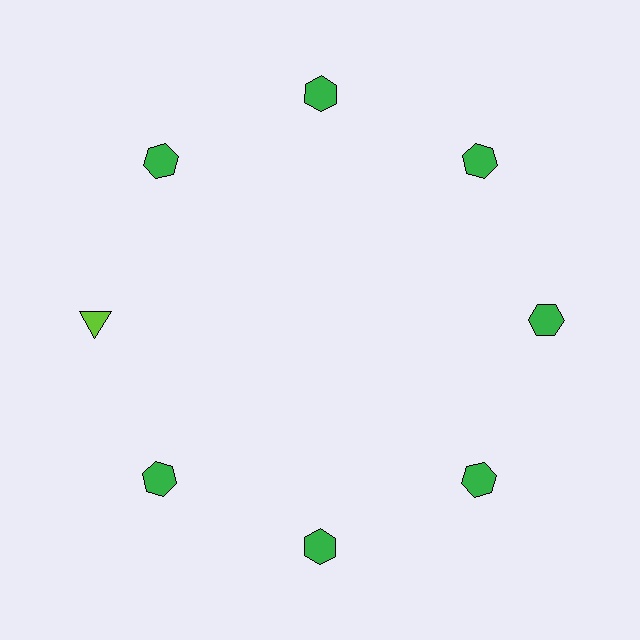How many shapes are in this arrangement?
There are 8 shapes arranged in a ring pattern.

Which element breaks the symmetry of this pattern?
The lime triangle at roughly the 9 o'clock position breaks the symmetry. All other shapes are green hexagons.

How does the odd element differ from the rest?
It differs in both color (lime instead of green) and shape (triangle instead of hexagon).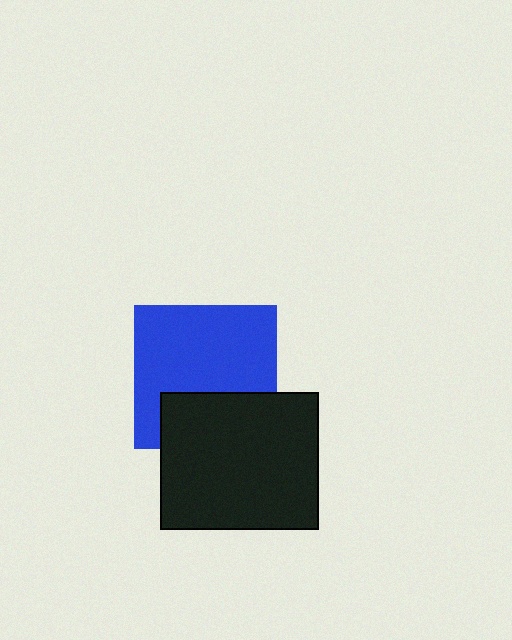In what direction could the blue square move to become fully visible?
The blue square could move up. That would shift it out from behind the black rectangle entirely.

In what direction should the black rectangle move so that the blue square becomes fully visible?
The black rectangle should move down. That is the shortest direction to clear the overlap and leave the blue square fully visible.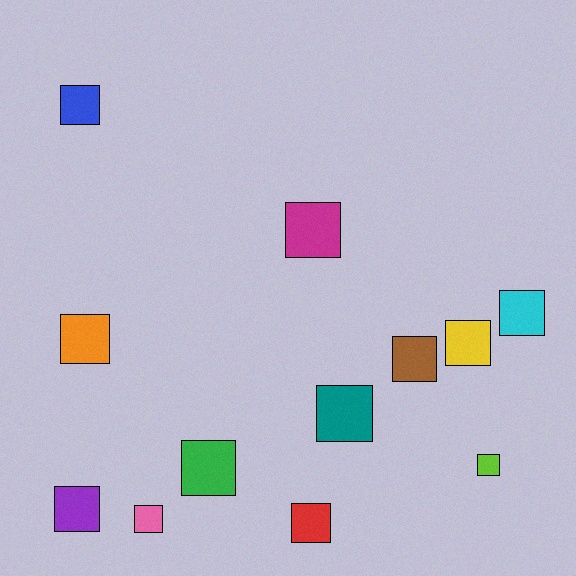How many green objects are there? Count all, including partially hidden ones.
There is 1 green object.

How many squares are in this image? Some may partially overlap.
There are 12 squares.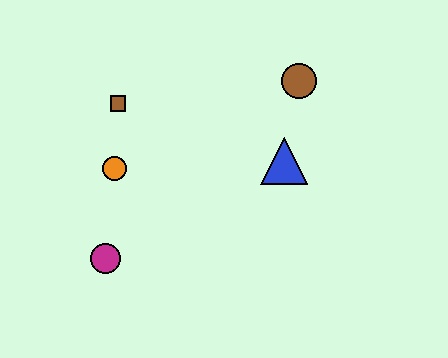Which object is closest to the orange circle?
The brown square is closest to the orange circle.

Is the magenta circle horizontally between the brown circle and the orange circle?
No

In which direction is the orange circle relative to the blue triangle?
The orange circle is to the left of the blue triangle.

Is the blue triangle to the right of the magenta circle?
Yes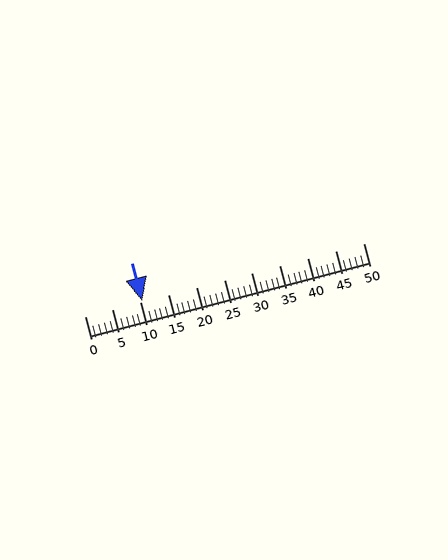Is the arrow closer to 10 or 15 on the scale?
The arrow is closer to 10.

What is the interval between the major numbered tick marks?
The major tick marks are spaced 5 units apart.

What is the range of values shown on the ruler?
The ruler shows values from 0 to 50.